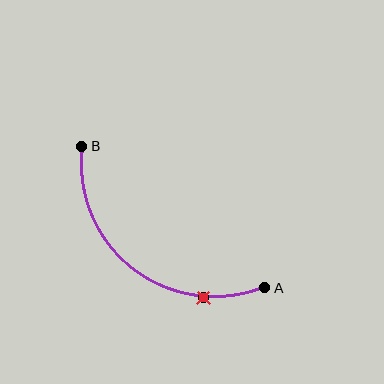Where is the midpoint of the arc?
The arc midpoint is the point on the curve farthest from the straight line joining A and B. It sits below and to the left of that line.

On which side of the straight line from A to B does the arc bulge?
The arc bulges below and to the left of the straight line connecting A and B.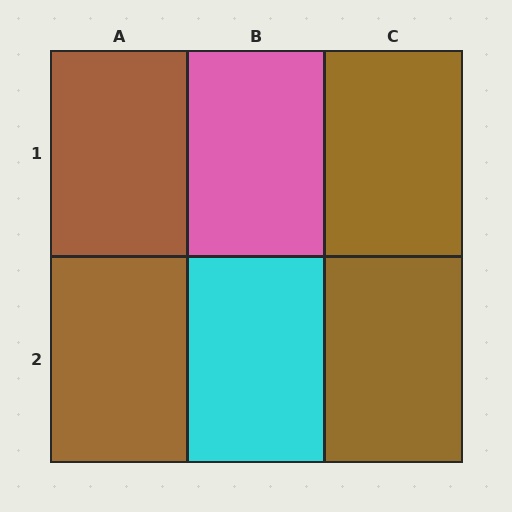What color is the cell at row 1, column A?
Brown.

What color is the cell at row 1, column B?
Pink.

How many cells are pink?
1 cell is pink.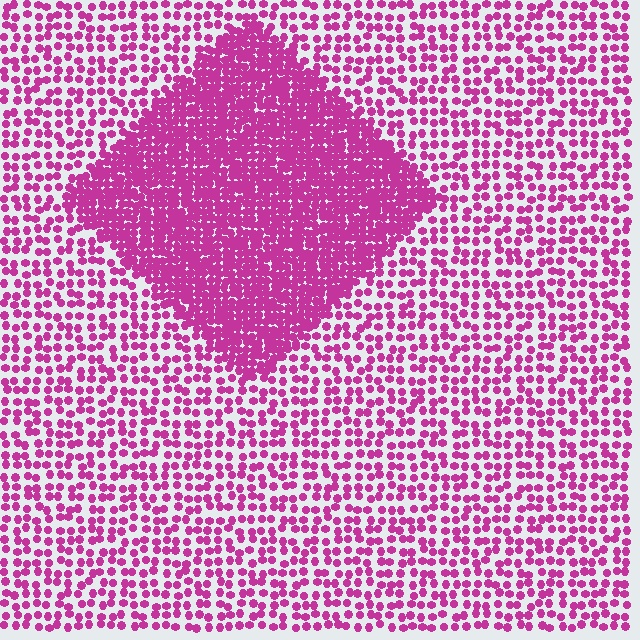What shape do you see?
I see a diamond.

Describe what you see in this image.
The image contains small magenta elements arranged at two different densities. A diamond-shaped region is visible where the elements are more densely packed than the surrounding area.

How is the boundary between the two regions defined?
The boundary is defined by a change in element density (approximately 2.4x ratio). All elements are the same color, size, and shape.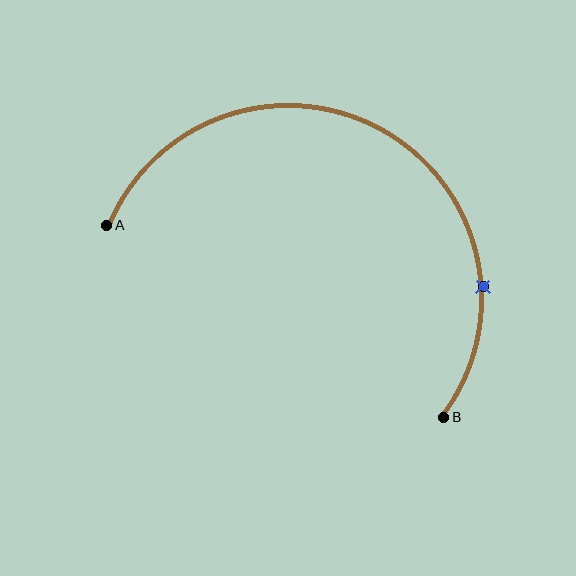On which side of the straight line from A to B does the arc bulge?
The arc bulges above the straight line connecting A and B.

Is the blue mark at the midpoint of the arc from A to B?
No. The blue mark lies on the arc but is closer to endpoint B. The arc midpoint would be at the point on the curve equidistant along the arc from both A and B.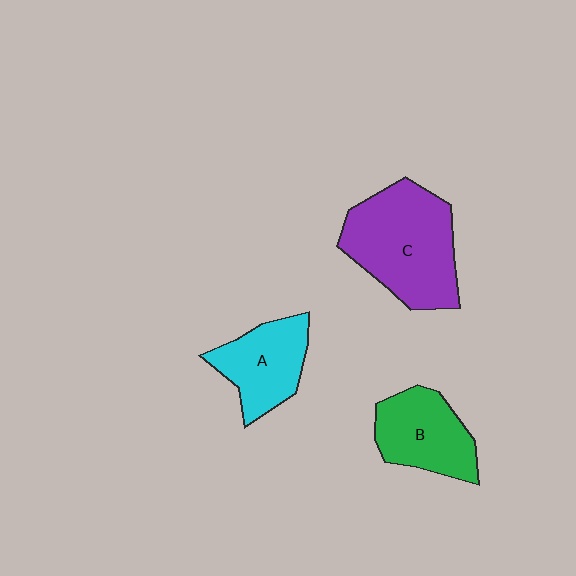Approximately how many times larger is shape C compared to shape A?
Approximately 1.6 times.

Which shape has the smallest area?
Shape A (cyan).